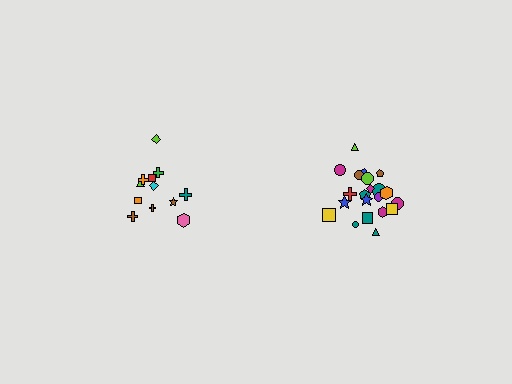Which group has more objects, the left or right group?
The right group.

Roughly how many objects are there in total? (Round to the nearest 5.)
Roughly 35 objects in total.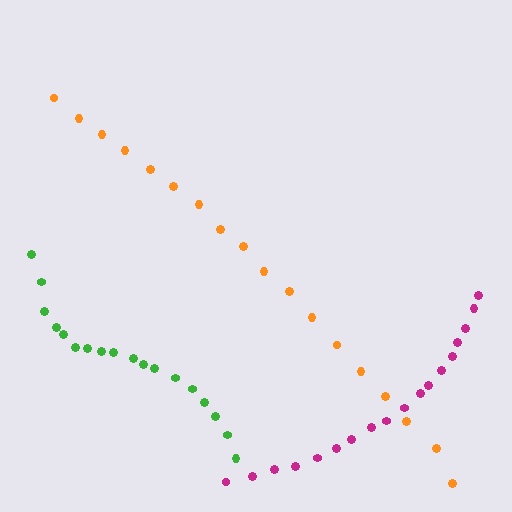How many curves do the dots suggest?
There are 3 distinct paths.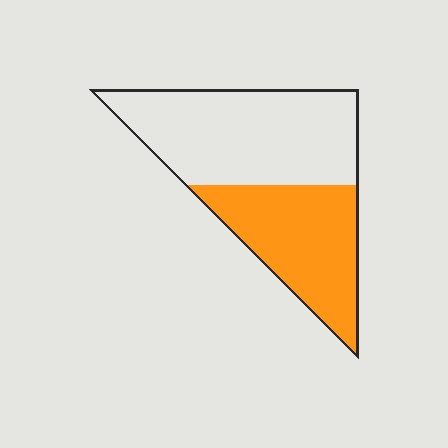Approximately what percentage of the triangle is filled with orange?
Approximately 40%.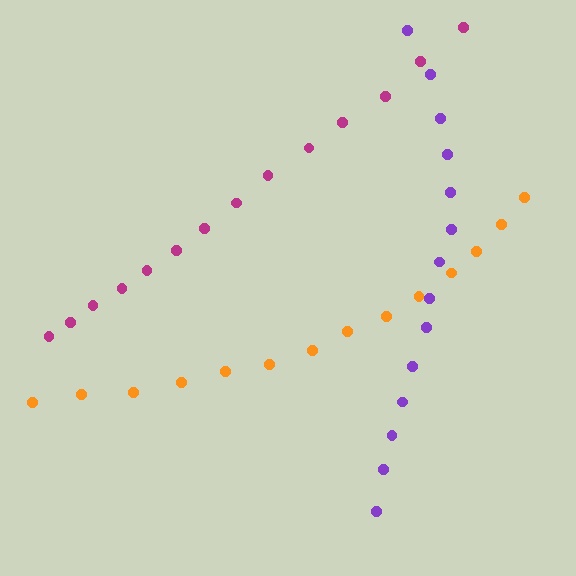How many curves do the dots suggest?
There are 3 distinct paths.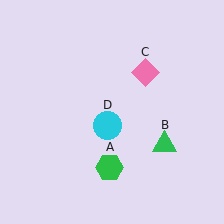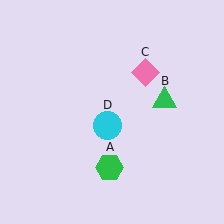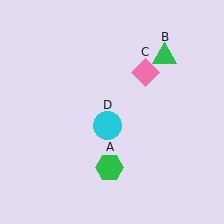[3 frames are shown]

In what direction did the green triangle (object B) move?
The green triangle (object B) moved up.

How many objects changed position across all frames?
1 object changed position: green triangle (object B).